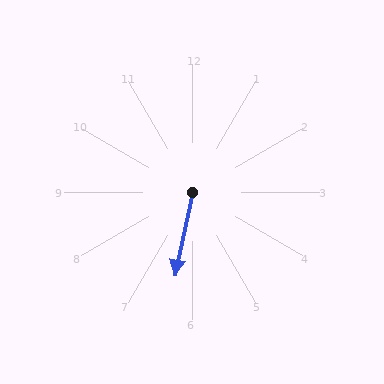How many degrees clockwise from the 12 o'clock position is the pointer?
Approximately 192 degrees.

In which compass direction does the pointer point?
South.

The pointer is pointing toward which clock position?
Roughly 6 o'clock.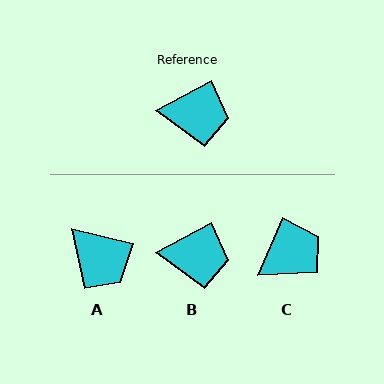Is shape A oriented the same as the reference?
No, it is off by about 41 degrees.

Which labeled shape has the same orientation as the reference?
B.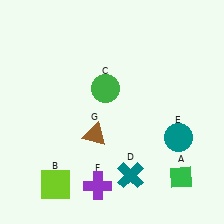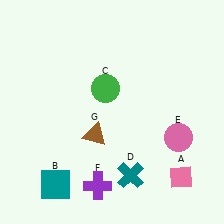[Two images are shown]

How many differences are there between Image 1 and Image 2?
There are 3 differences between the two images.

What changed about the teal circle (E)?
In Image 1, E is teal. In Image 2, it changed to pink.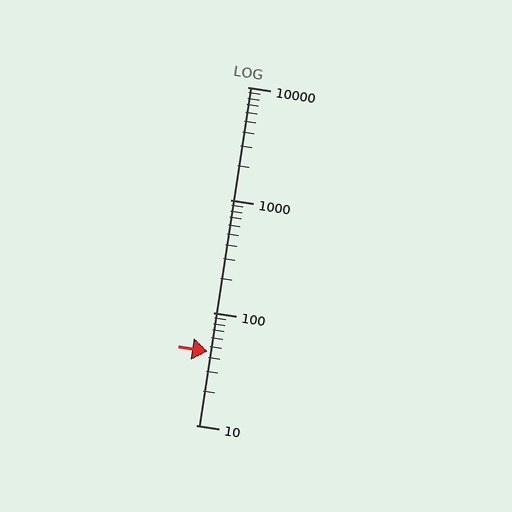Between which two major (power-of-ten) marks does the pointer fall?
The pointer is between 10 and 100.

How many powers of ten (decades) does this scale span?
The scale spans 3 decades, from 10 to 10000.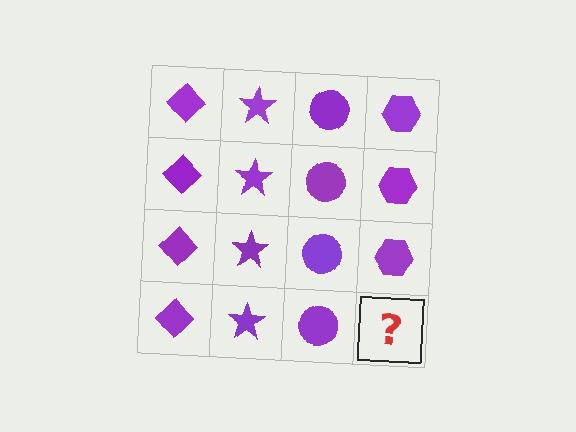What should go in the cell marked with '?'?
The missing cell should contain a purple hexagon.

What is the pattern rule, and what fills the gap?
The rule is that each column has a consistent shape. The gap should be filled with a purple hexagon.